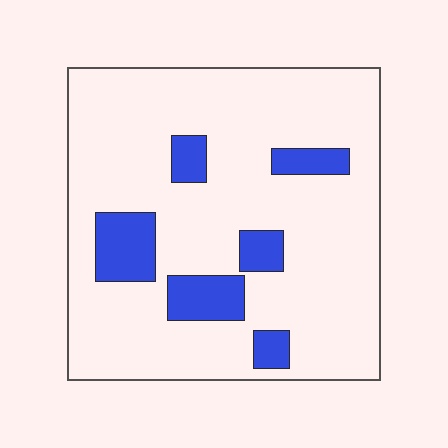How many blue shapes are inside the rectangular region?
6.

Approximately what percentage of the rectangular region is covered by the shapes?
Approximately 15%.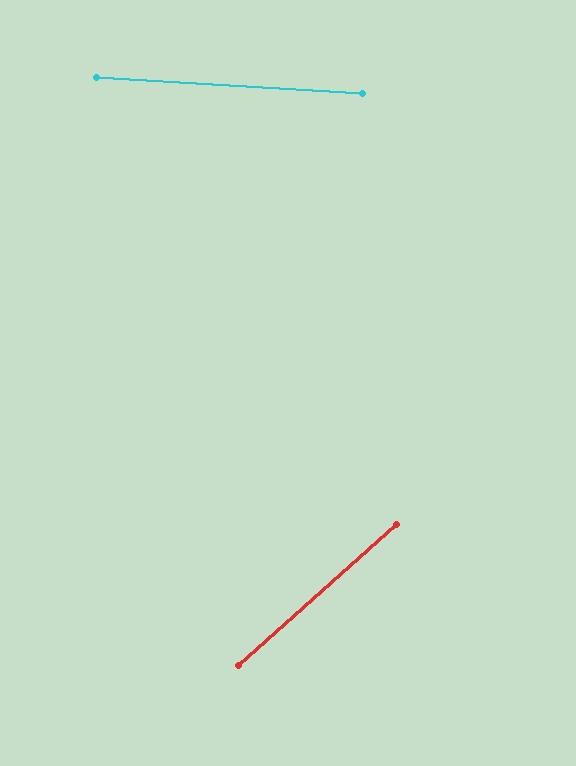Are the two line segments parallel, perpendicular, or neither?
Neither parallel nor perpendicular — they differ by about 45°.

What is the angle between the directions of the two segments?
Approximately 45 degrees.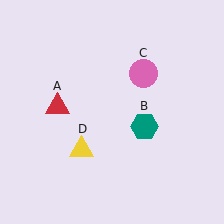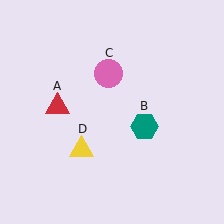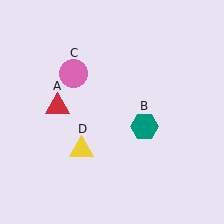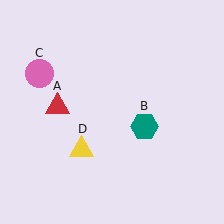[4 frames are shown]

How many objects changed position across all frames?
1 object changed position: pink circle (object C).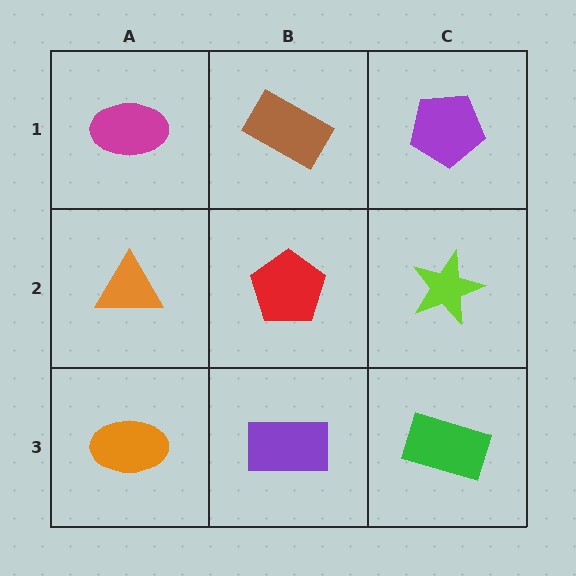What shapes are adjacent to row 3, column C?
A lime star (row 2, column C), a purple rectangle (row 3, column B).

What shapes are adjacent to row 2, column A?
A magenta ellipse (row 1, column A), an orange ellipse (row 3, column A), a red pentagon (row 2, column B).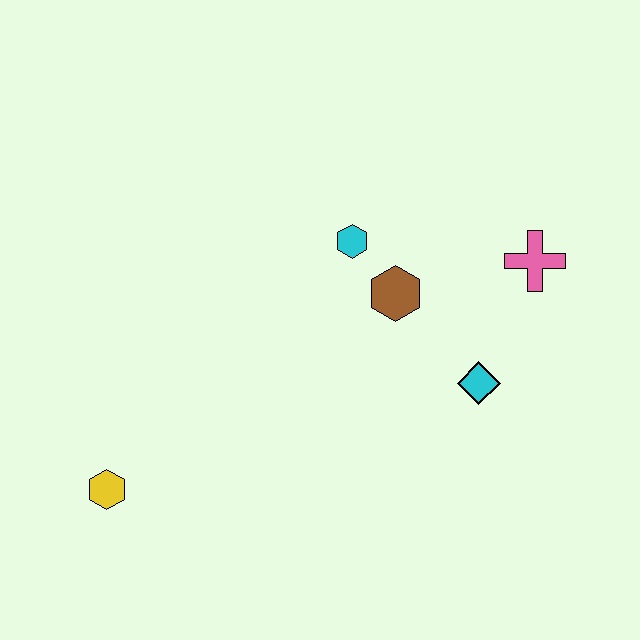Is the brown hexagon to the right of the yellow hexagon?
Yes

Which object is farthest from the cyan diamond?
The yellow hexagon is farthest from the cyan diamond.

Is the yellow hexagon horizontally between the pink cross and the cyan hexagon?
No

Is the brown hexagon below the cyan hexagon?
Yes